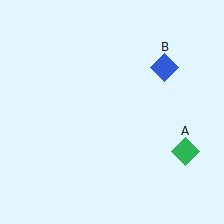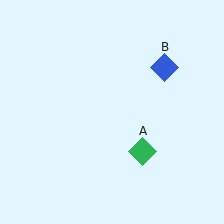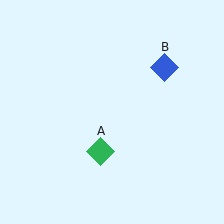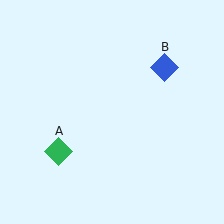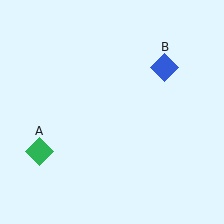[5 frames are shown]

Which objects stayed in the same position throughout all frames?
Blue diamond (object B) remained stationary.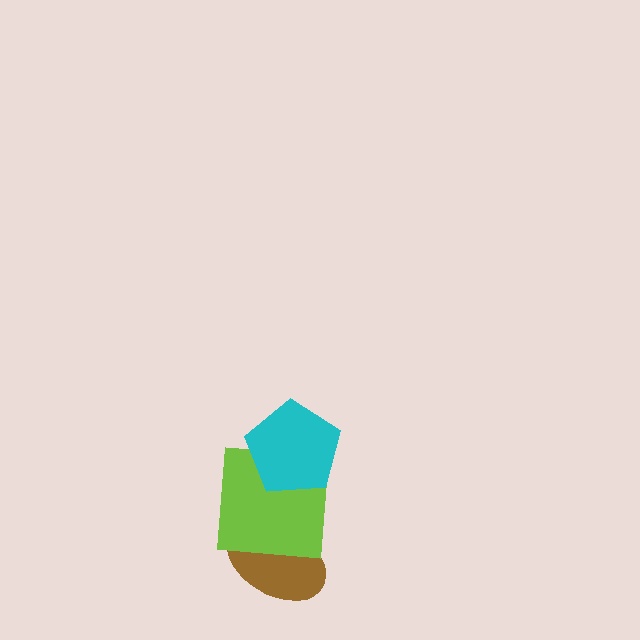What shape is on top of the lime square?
The cyan pentagon is on top of the lime square.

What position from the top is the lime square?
The lime square is 2nd from the top.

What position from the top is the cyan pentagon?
The cyan pentagon is 1st from the top.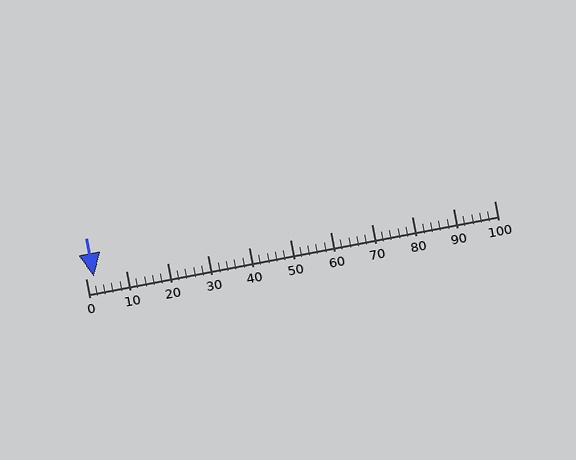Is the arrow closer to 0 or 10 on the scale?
The arrow is closer to 0.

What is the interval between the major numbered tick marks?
The major tick marks are spaced 10 units apart.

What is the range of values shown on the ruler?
The ruler shows values from 0 to 100.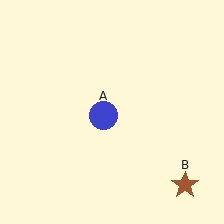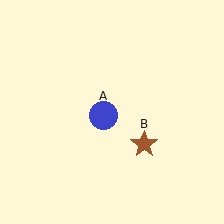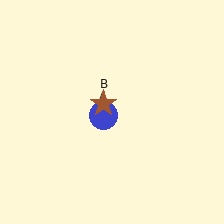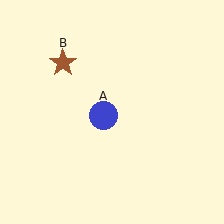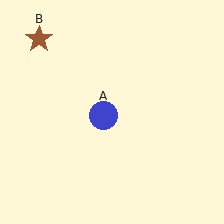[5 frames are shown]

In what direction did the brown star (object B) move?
The brown star (object B) moved up and to the left.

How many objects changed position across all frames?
1 object changed position: brown star (object B).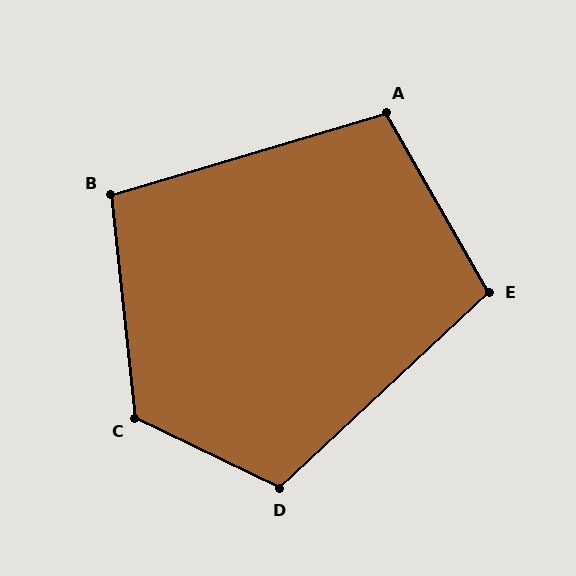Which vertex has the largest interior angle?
C, at approximately 122 degrees.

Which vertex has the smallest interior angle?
B, at approximately 100 degrees.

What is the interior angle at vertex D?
Approximately 111 degrees (obtuse).